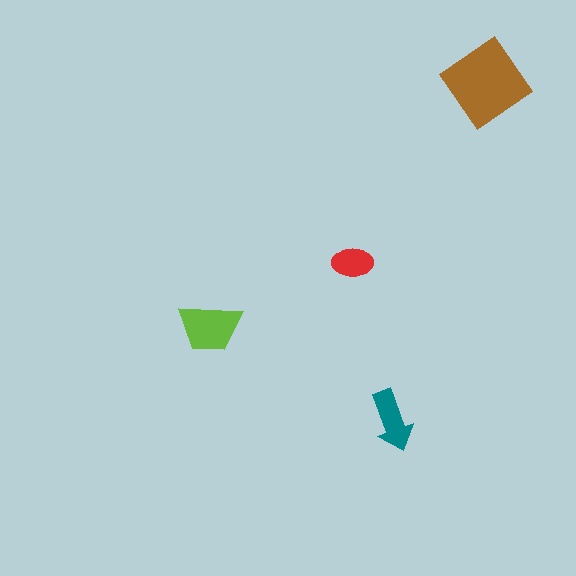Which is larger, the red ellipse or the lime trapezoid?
The lime trapezoid.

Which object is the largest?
The brown diamond.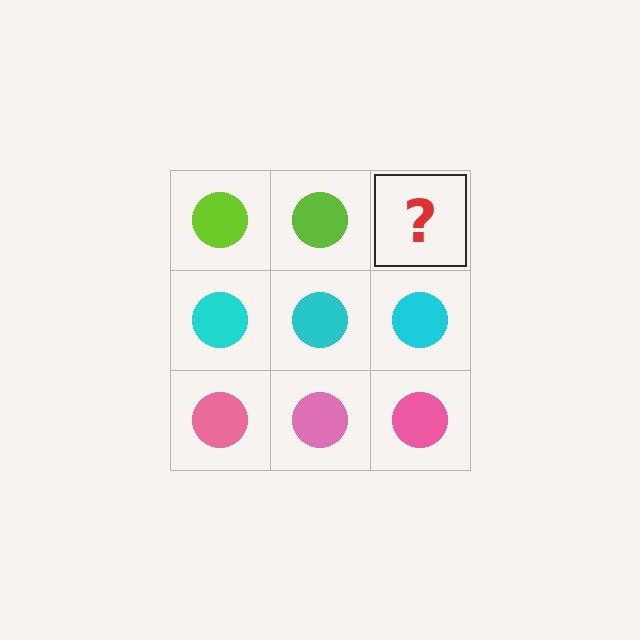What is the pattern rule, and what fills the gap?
The rule is that each row has a consistent color. The gap should be filled with a lime circle.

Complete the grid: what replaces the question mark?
The question mark should be replaced with a lime circle.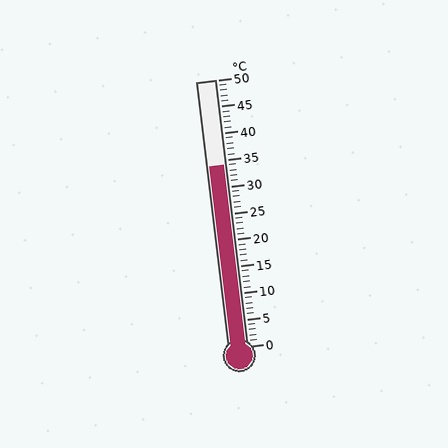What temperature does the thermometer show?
The thermometer shows approximately 34°C.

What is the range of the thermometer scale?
The thermometer scale ranges from 0°C to 50°C.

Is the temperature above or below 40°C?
The temperature is below 40°C.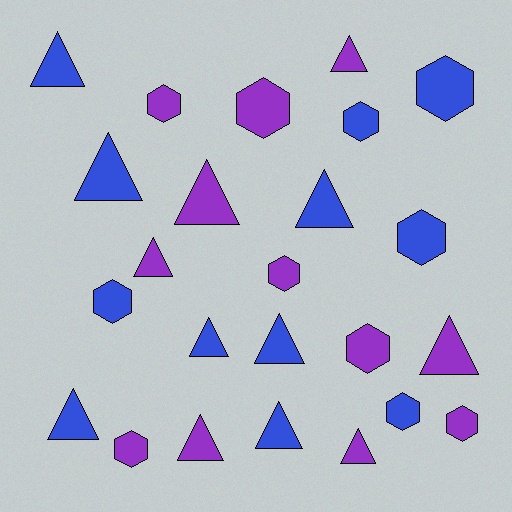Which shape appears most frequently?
Triangle, with 13 objects.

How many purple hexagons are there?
There are 6 purple hexagons.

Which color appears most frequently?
Blue, with 12 objects.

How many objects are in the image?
There are 24 objects.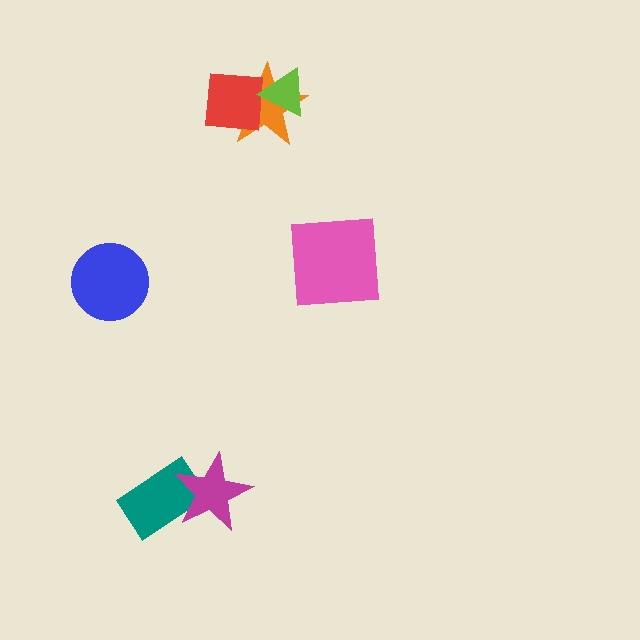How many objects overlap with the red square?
2 objects overlap with the red square.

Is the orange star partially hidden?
Yes, it is partially covered by another shape.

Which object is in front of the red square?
The lime triangle is in front of the red square.